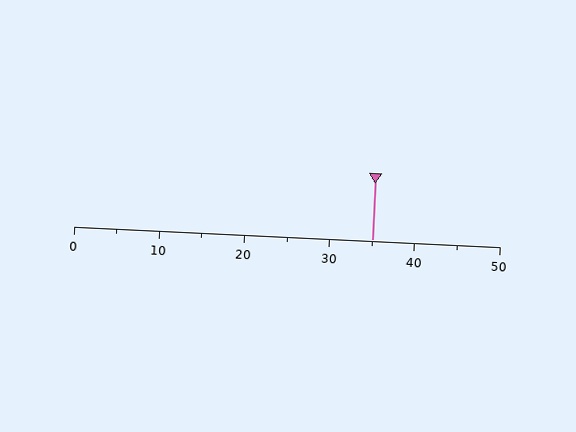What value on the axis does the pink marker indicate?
The marker indicates approximately 35.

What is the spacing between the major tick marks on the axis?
The major ticks are spaced 10 apart.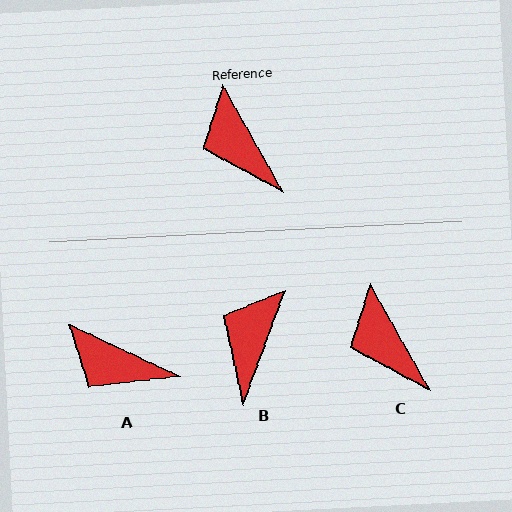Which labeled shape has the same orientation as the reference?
C.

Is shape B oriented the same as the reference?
No, it is off by about 49 degrees.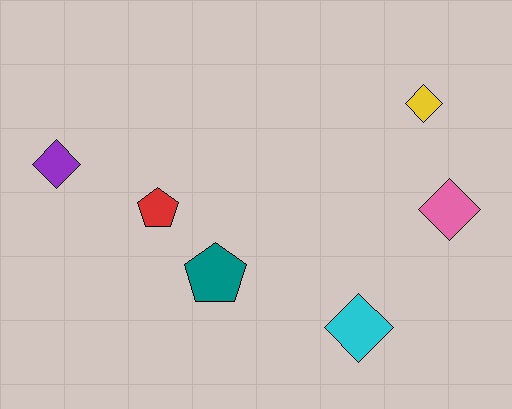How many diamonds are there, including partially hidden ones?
There are 4 diamonds.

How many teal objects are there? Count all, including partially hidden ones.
There is 1 teal object.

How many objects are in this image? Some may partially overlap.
There are 6 objects.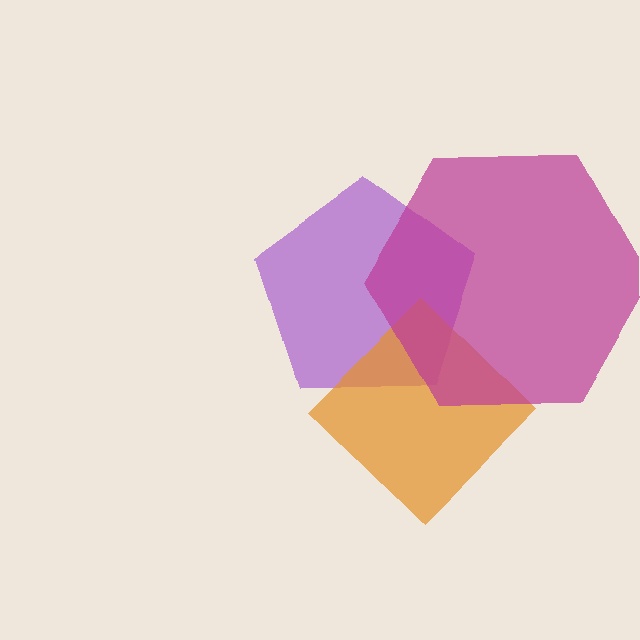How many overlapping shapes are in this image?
There are 3 overlapping shapes in the image.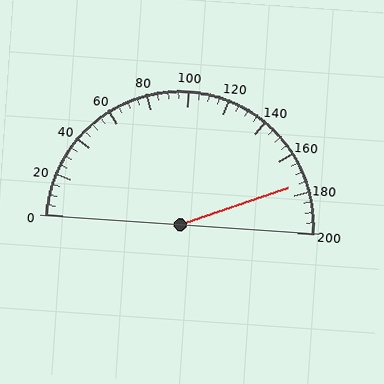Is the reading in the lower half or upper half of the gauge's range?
The reading is in the upper half of the range (0 to 200).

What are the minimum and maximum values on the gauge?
The gauge ranges from 0 to 200.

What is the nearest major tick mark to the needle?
The nearest major tick mark is 180.